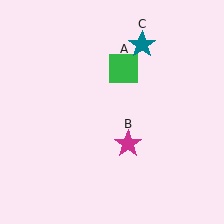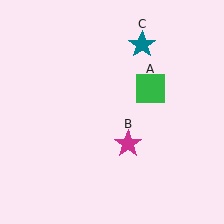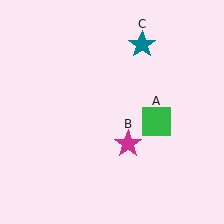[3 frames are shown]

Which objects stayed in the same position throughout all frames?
Magenta star (object B) and teal star (object C) remained stationary.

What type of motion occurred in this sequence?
The green square (object A) rotated clockwise around the center of the scene.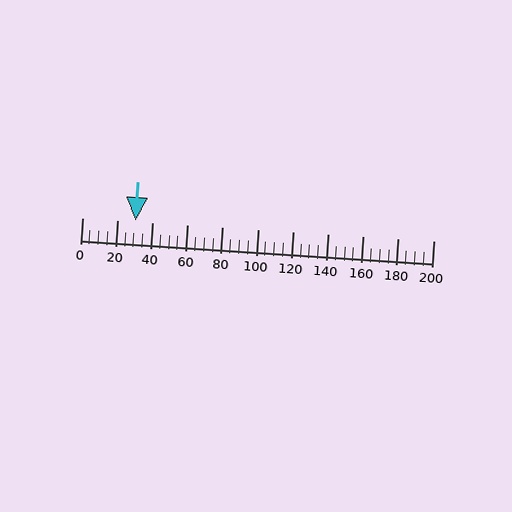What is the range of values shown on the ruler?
The ruler shows values from 0 to 200.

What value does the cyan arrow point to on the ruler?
The cyan arrow points to approximately 30.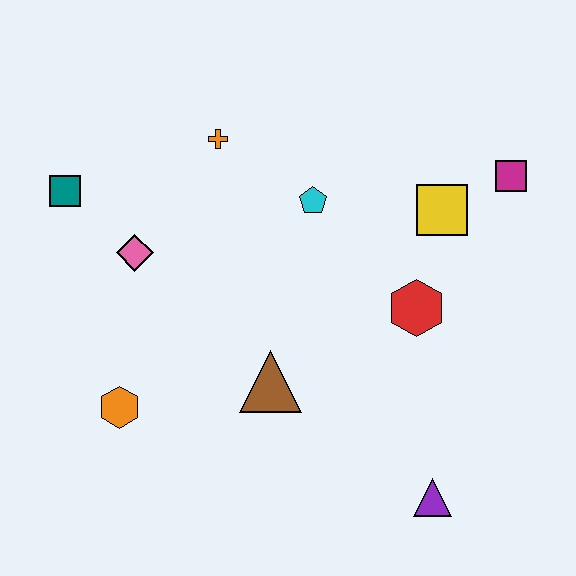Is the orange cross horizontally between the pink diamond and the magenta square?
Yes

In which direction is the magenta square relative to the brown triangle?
The magenta square is to the right of the brown triangle.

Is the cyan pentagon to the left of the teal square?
No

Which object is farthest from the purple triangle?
The teal square is farthest from the purple triangle.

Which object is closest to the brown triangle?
The orange hexagon is closest to the brown triangle.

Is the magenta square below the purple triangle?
No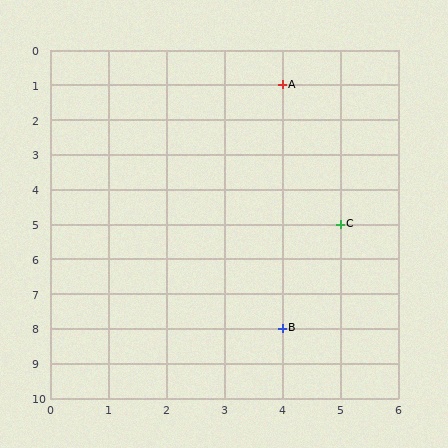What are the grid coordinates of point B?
Point B is at grid coordinates (4, 8).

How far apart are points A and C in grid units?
Points A and C are 1 column and 4 rows apart (about 4.1 grid units diagonally).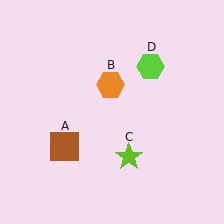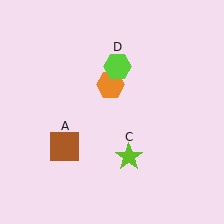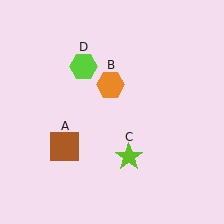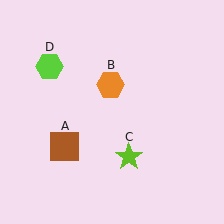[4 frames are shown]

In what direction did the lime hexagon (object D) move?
The lime hexagon (object D) moved left.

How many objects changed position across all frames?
1 object changed position: lime hexagon (object D).